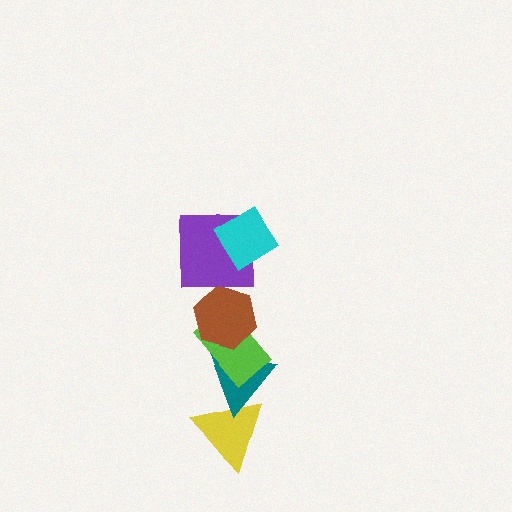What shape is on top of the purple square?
The cyan diamond is on top of the purple square.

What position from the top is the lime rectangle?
The lime rectangle is 4th from the top.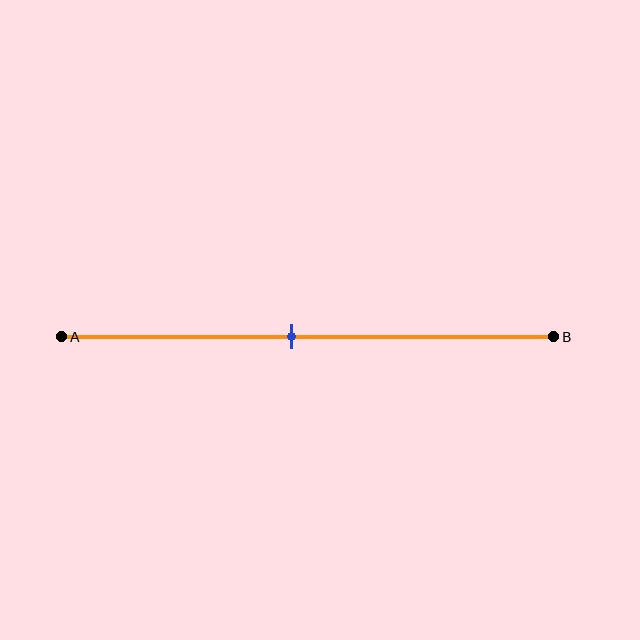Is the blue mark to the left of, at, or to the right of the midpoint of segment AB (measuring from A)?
The blue mark is to the left of the midpoint of segment AB.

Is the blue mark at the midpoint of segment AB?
No, the mark is at about 45% from A, not at the 50% midpoint.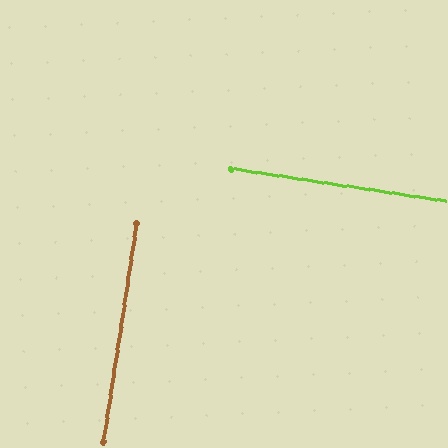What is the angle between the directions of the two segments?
Approximately 90 degrees.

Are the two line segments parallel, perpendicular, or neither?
Perpendicular — they meet at approximately 90°.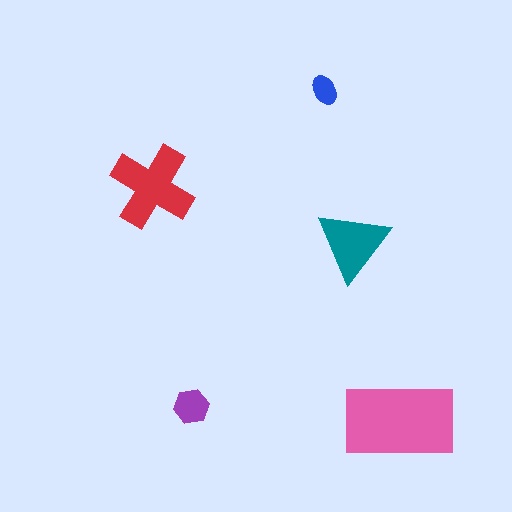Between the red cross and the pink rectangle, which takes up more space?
The pink rectangle.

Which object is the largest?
The pink rectangle.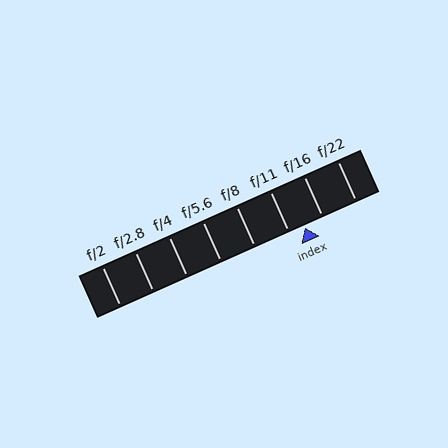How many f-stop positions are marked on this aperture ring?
There are 8 f-stop positions marked.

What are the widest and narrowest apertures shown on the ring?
The widest aperture shown is f/2 and the narrowest is f/22.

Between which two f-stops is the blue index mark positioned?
The index mark is between f/11 and f/16.